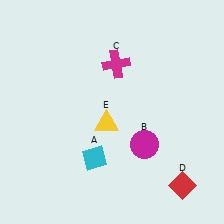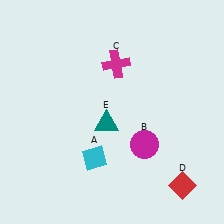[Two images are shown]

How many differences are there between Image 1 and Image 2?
There is 1 difference between the two images.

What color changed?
The triangle (E) changed from yellow in Image 1 to teal in Image 2.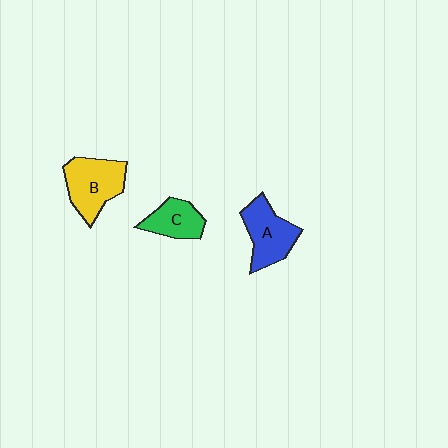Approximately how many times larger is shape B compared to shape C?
Approximately 1.5 times.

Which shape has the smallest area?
Shape C (green).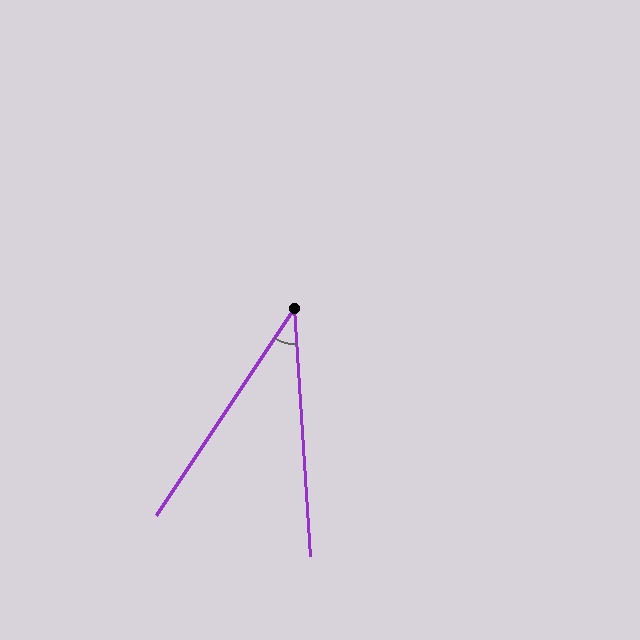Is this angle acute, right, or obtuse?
It is acute.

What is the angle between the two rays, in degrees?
Approximately 37 degrees.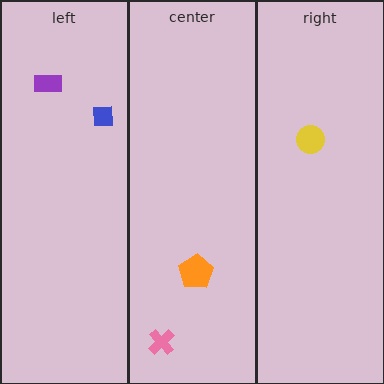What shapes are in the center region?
The pink cross, the orange pentagon.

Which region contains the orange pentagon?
The center region.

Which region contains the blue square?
The left region.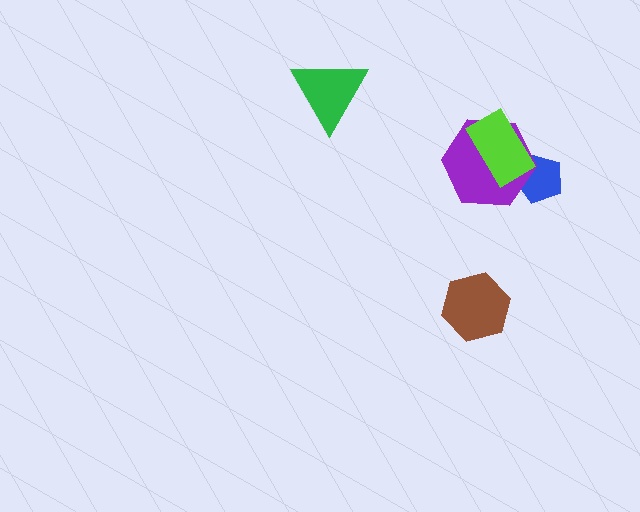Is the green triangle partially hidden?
No, no other shape covers it.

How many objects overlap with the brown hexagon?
0 objects overlap with the brown hexagon.